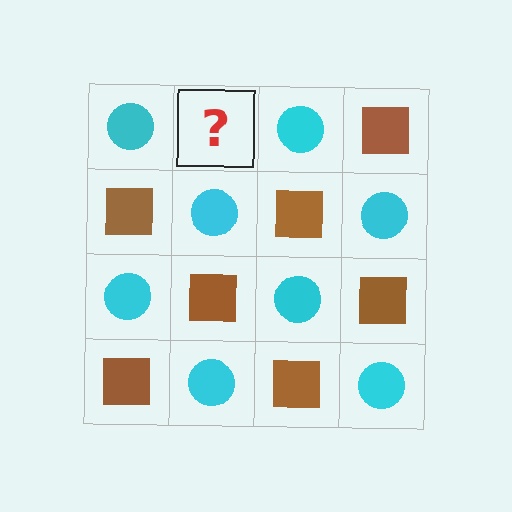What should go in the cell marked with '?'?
The missing cell should contain a brown square.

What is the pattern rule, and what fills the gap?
The rule is that it alternates cyan circle and brown square in a checkerboard pattern. The gap should be filled with a brown square.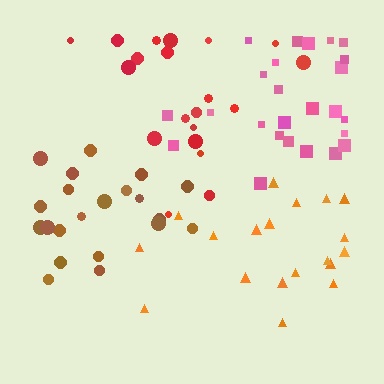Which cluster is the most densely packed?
Brown.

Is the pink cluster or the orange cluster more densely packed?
Pink.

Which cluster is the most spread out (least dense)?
Orange.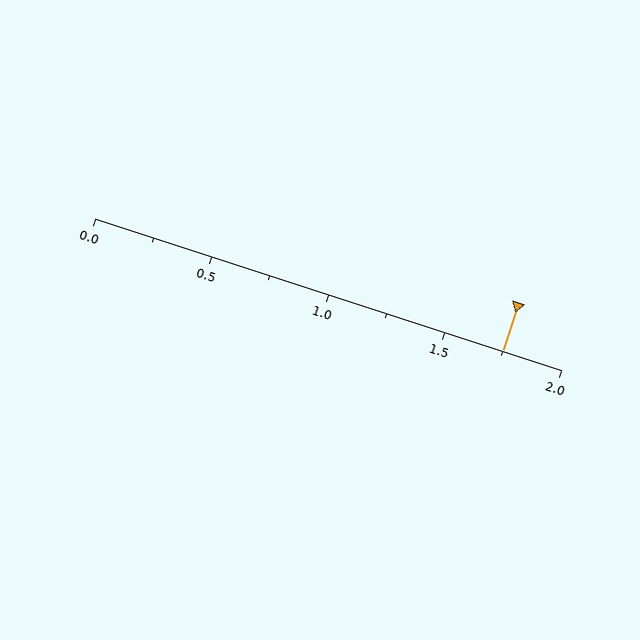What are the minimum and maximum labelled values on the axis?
The axis runs from 0.0 to 2.0.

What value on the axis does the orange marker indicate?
The marker indicates approximately 1.75.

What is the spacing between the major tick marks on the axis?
The major ticks are spaced 0.5 apart.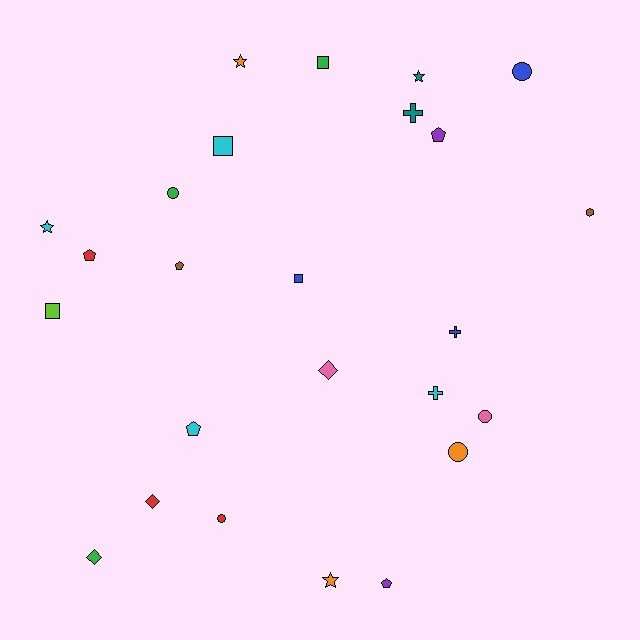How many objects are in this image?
There are 25 objects.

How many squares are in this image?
There are 4 squares.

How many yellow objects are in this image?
There are no yellow objects.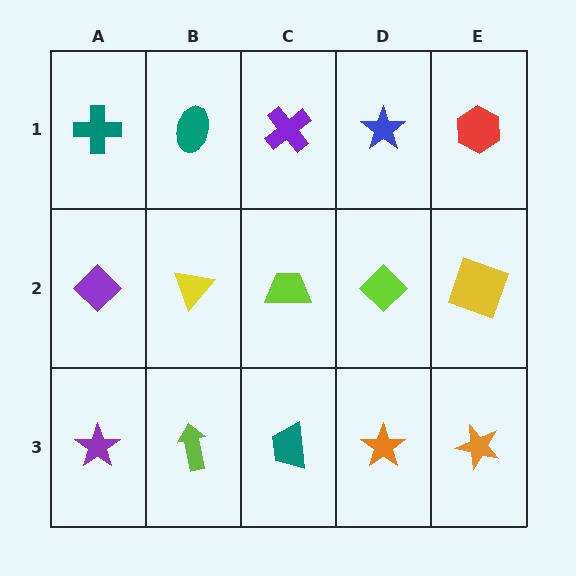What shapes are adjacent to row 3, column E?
A yellow square (row 2, column E), an orange star (row 3, column D).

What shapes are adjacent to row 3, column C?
A lime trapezoid (row 2, column C), a lime arrow (row 3, column B), an orange star (row 3, column D).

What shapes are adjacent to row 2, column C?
A purple cross (row 1, column C), a teal trapezoid (row 3, column C), a yellow triangle (row 2, column B), a lime diamond (row 2, column D).